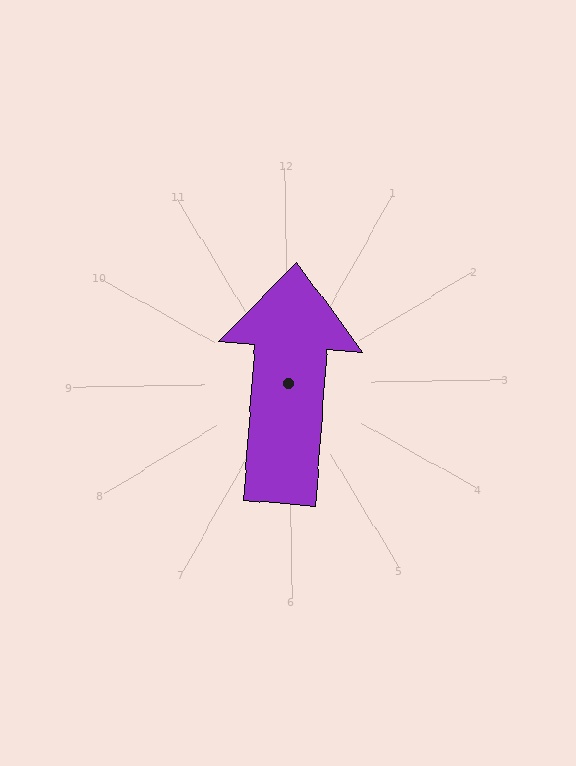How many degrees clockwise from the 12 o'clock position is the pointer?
Approximately 5 degrees.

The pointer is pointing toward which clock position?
Roughly 12 o'clock.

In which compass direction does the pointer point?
North.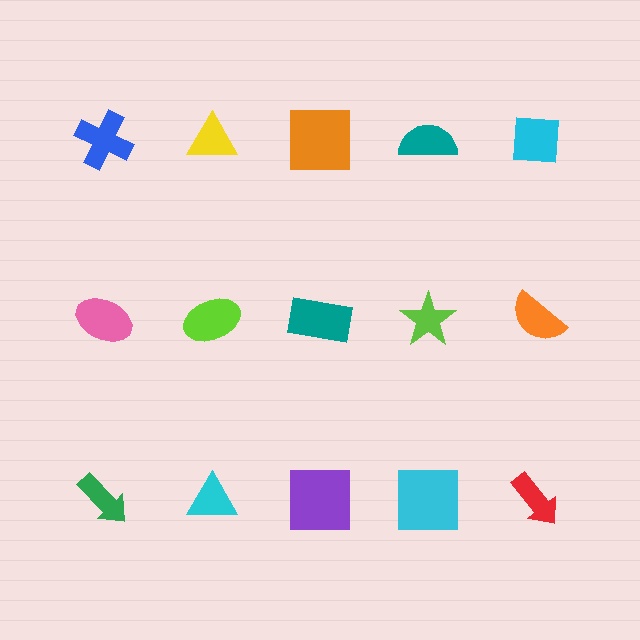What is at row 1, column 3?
An orange square.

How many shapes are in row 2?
5 shapes.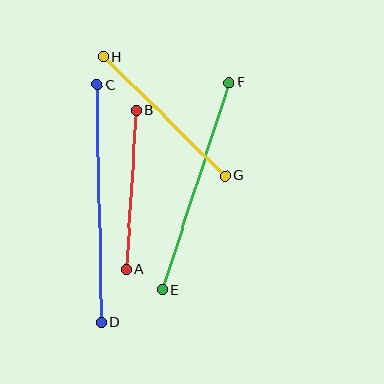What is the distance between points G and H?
The distance is approximately 170 pixels.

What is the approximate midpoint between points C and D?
The midpoint is at approximately (99, 204) pixels.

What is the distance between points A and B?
The distance is approximately 159 pixels.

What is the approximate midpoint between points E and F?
The midpoint is at approximately (196, 186) pixels.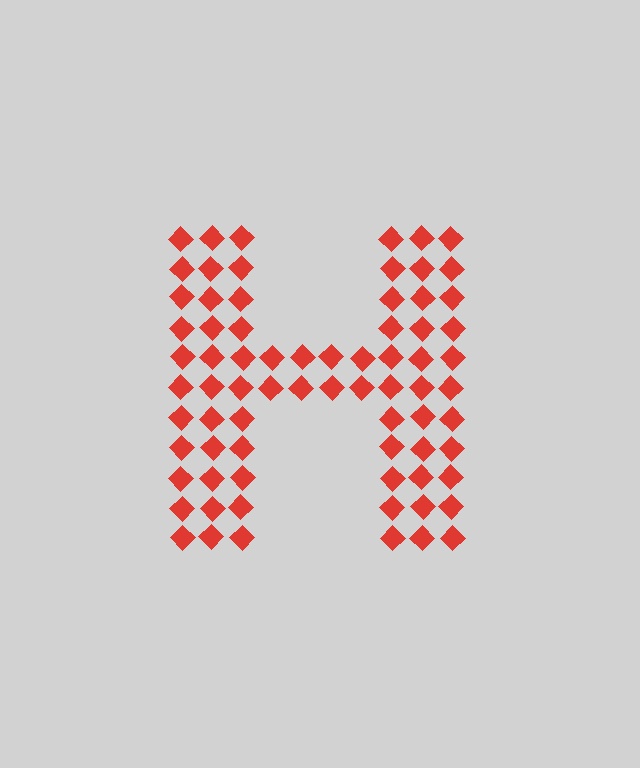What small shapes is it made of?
It is made of small diamonds.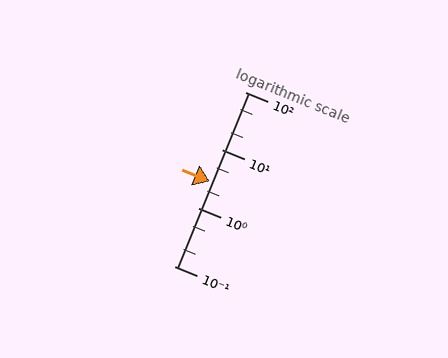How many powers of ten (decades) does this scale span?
The scale spans 3 decades, from 0.1 to 100.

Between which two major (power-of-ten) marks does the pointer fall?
The pointer is between 1 and 10.